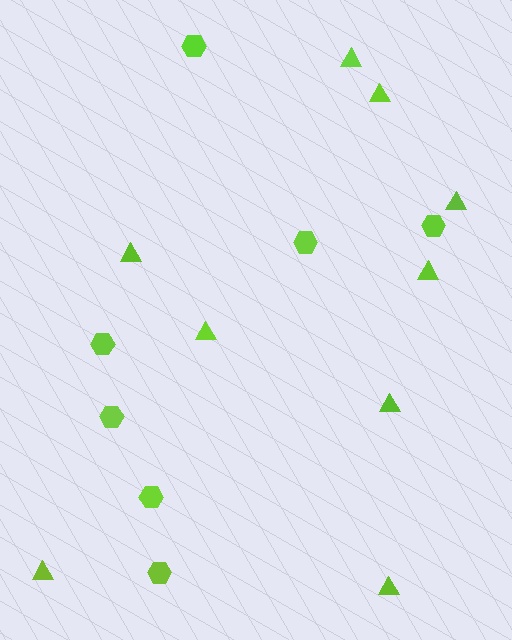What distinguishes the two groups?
There are 2 groups: one group of hexagons (7) and one group of triangles (9).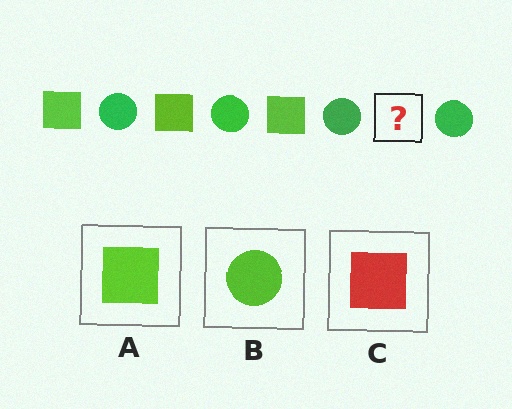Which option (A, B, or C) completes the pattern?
A.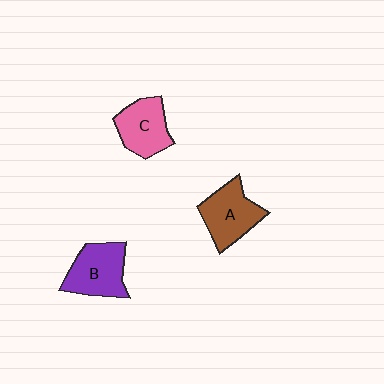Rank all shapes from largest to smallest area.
From largest to smallest: B (purple), A (brown), C (pink).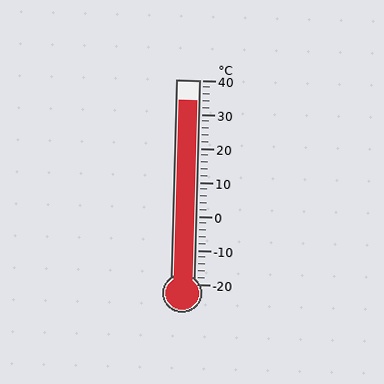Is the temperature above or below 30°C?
The temperature is above 30°C.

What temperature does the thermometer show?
The thermometer shows approximately 34°C.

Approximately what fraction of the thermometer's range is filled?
The thermometer is filled to approximately 90% of its range.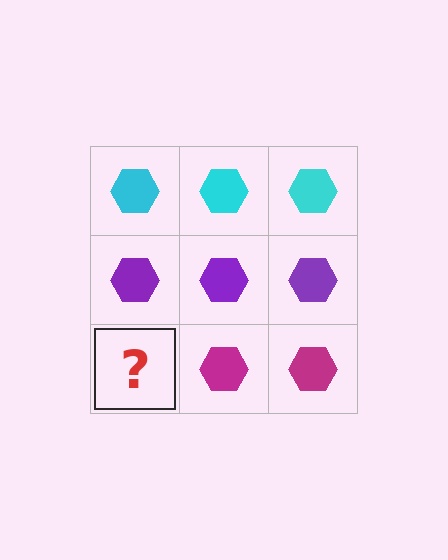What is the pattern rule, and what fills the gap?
The rule is that each row has a consistent color. The gap should be filled with a magenta hexagon.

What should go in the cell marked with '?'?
The missing cell should contain a magenta hexagon.